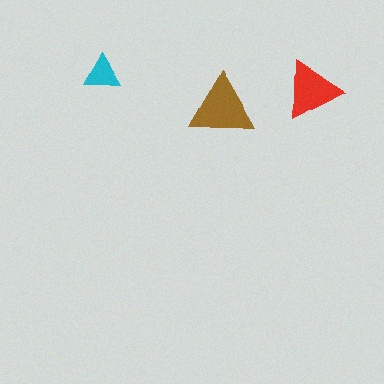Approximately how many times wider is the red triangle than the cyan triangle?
About 1.5 times wider.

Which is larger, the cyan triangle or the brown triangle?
The brown one.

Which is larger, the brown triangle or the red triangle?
The brown one.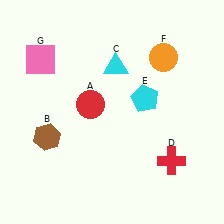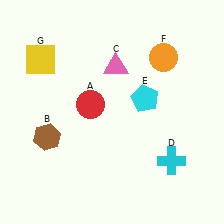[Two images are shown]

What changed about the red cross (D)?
In Image 1, D is red. In Image 2, it changed to cyan.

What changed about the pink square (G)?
In Image 1, G is pink. In Image 2, it changed to yellow.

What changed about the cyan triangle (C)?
In Image 1, C is cyan. In Image 2, it changed to pink.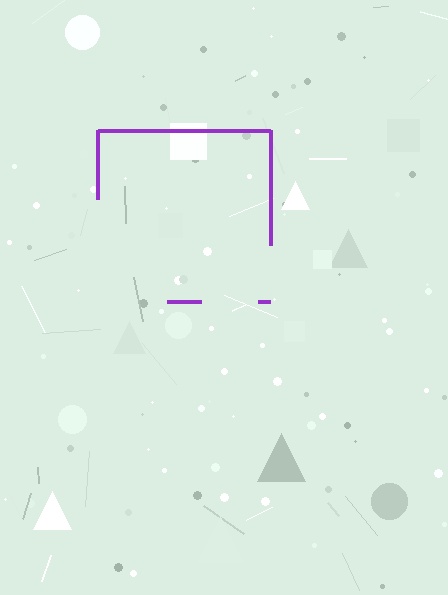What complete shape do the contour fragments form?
The contour fragments form a square.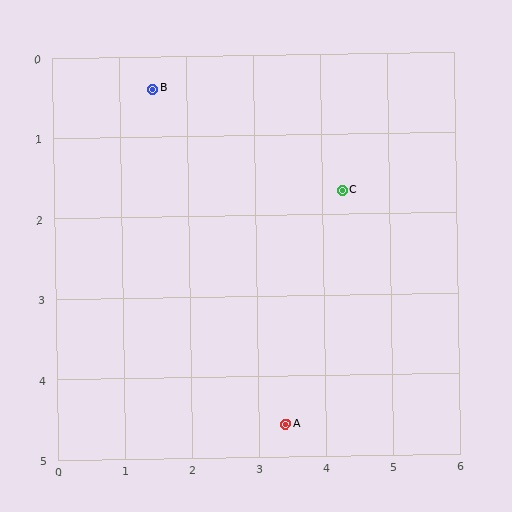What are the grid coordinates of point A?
Point A is at approximately (3.4, 4.6).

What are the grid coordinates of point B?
Point B is at approximately (1.5, 0.4).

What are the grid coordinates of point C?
Point C is at approximately (4.3, 1.7).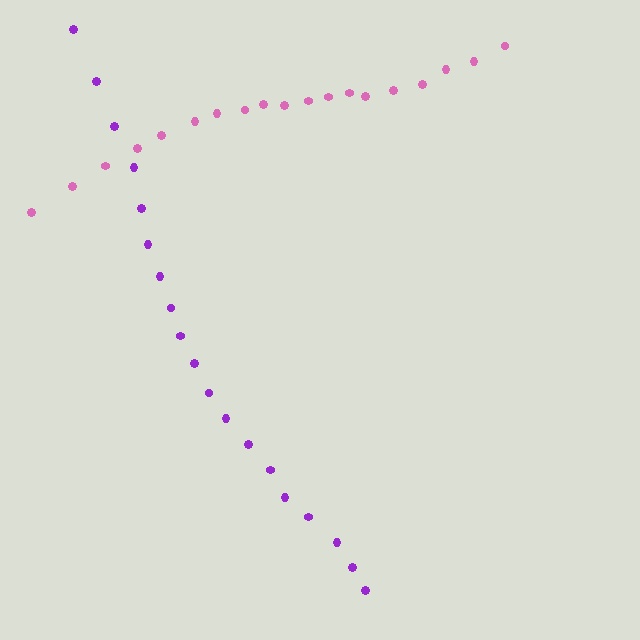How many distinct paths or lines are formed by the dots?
There are 2 distinct paths.